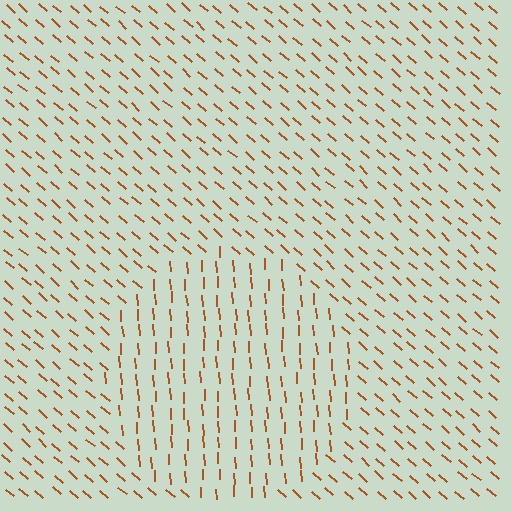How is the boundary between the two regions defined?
The boundary is defined purely by a change in line orientation (approximately 45 degrees difference). All lines are the same color and thickness.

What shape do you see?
I see a circle.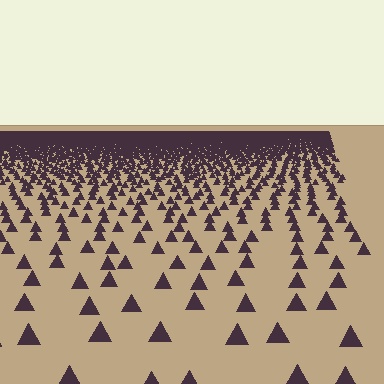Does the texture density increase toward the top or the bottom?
Density increases toward the top.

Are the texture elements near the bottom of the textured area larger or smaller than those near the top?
Larger. Near the bottom, elements are closer to the viewer and appear at a bigger on-screen size.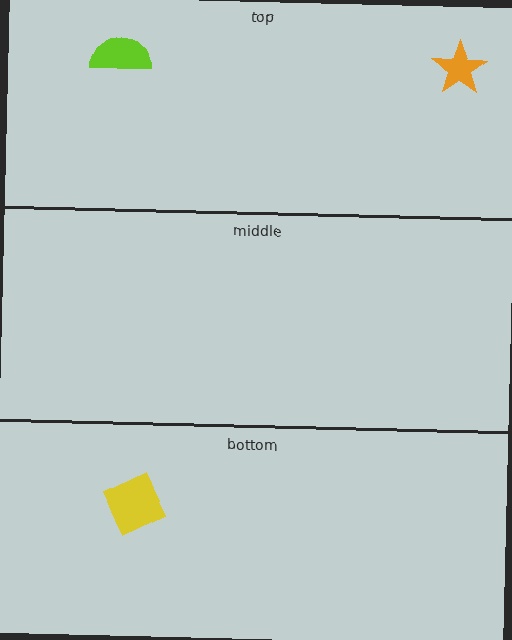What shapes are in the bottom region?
The yellow diamond.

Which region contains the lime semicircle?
The top region.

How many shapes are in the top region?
2.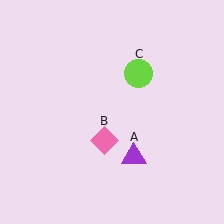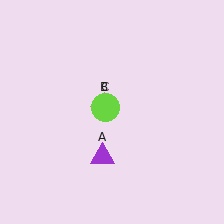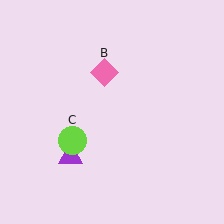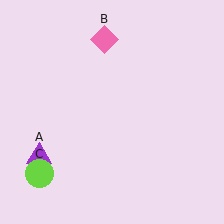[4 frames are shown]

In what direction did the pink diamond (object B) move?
The pink diamond (object B) moved up.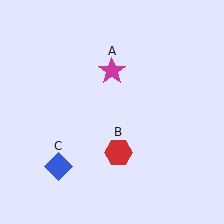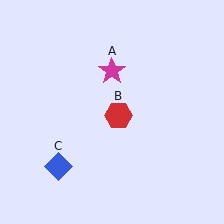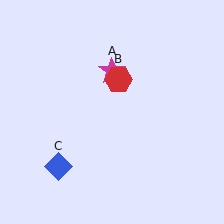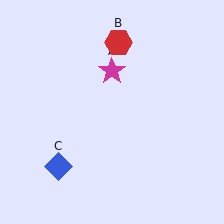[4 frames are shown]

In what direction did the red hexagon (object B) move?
The red hexagon (object B) moved up.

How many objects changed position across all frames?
1 object changed position: red hexagon (object B).